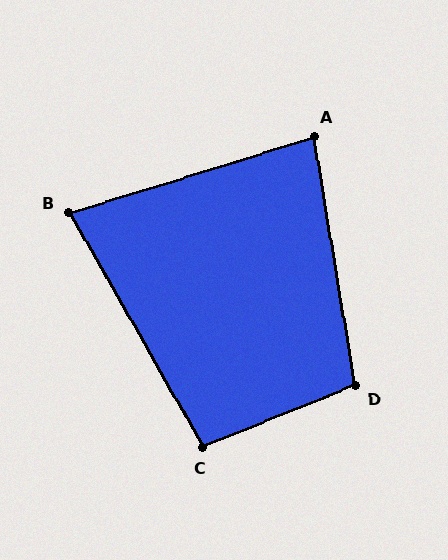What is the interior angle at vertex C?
Approximately 98 degrees (obtuse).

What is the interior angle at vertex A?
Approximately 82 degrees (acute).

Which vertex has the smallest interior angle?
B, at approximately 77 degrees.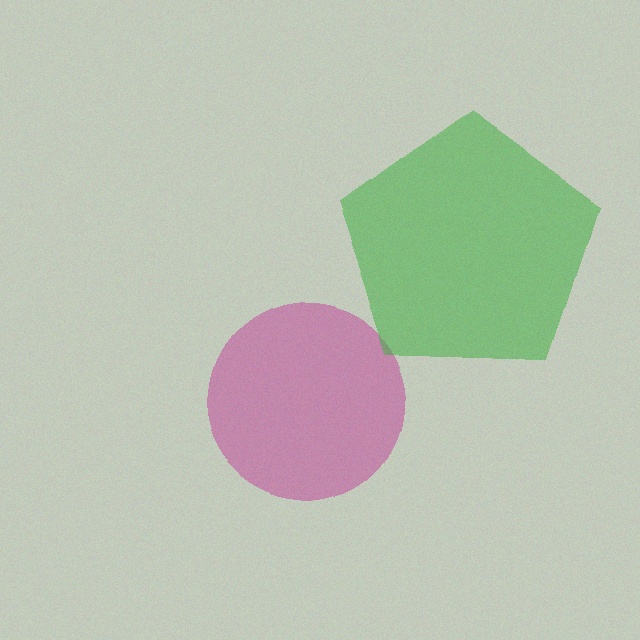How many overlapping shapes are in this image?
There are 2 overlapping shapes in the image.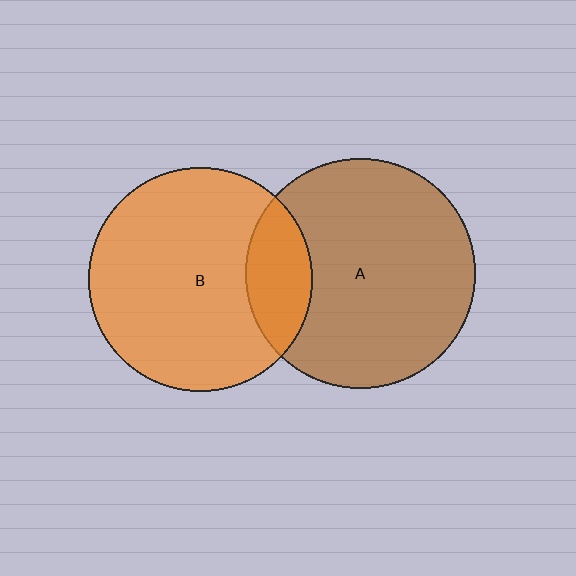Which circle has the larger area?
Circle A (brown).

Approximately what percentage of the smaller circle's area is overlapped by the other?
Approximately 20%.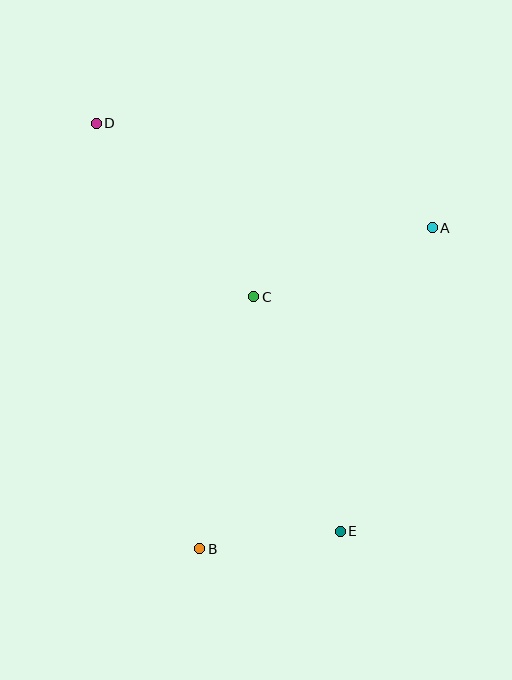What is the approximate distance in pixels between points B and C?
The distance between B and C is approximately 257 pixels.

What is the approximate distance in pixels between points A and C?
The distance between A and C is approximately 192 pixels.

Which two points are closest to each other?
Points B and E are closest to each other.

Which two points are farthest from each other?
Points D and E are farthest from each other.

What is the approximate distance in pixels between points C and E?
The distance between C and E is approximately 250 pixels.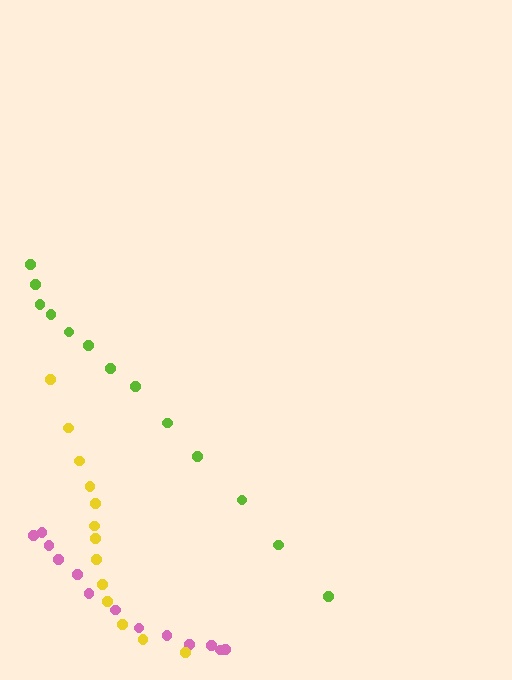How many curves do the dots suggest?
There are 3 distinct paths.